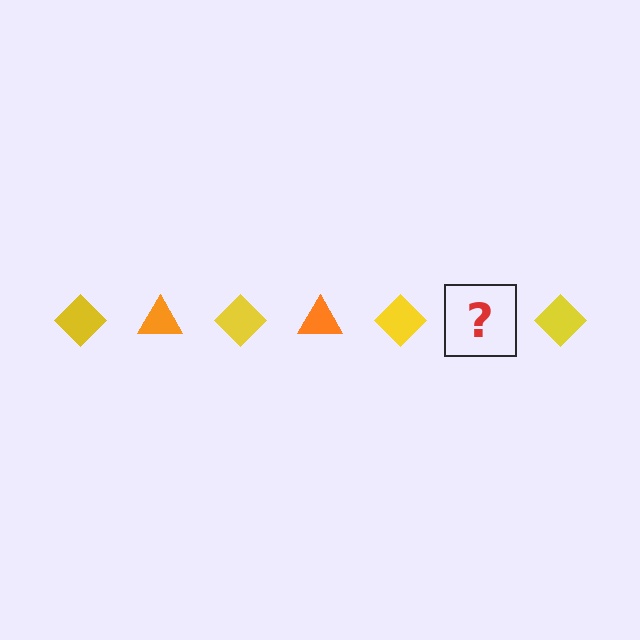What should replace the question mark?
The question mark should be replaced with an orange triangle.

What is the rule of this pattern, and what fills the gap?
The rule is that the pattern alternates between yellow diamond and orange triangle. The gap should be filled with an orange triangle.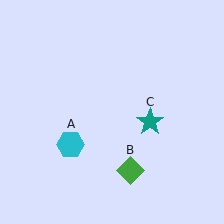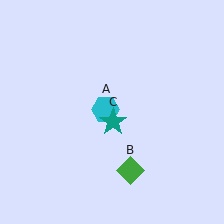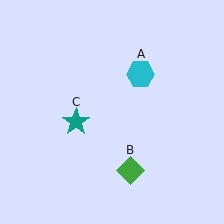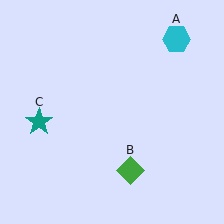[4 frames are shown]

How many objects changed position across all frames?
2 objects changed position: cyan hexagon (object A), teal star (object C).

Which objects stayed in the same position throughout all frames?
Green diamond (object B) remained stationary.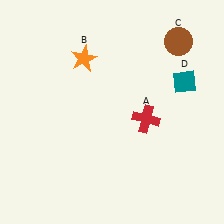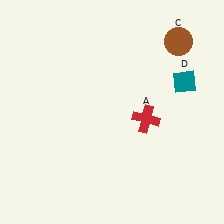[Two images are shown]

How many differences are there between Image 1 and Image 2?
There is 1 difference between the two images.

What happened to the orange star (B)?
The orange star (B) was removed in Image 2. It was in the top-left area of Image 1.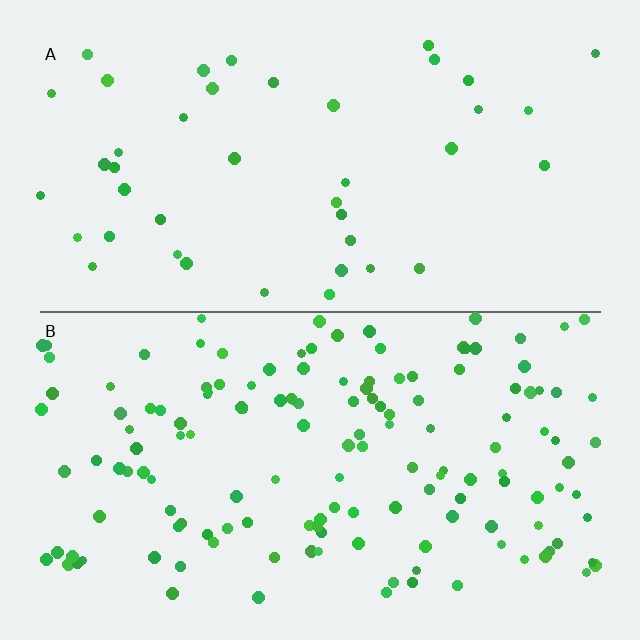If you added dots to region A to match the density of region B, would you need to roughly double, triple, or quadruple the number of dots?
Approximately triple.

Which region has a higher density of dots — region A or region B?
B (the bottom).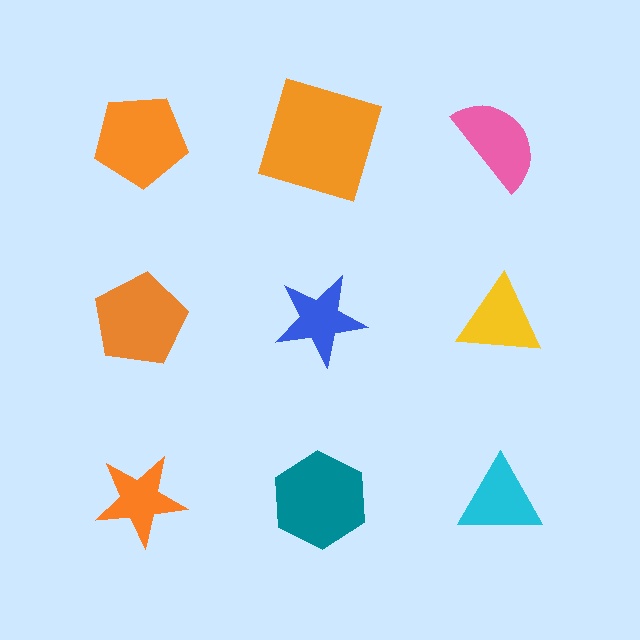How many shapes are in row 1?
3 shapes.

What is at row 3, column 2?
A teal hexagon.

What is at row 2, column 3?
A yellow triangle.